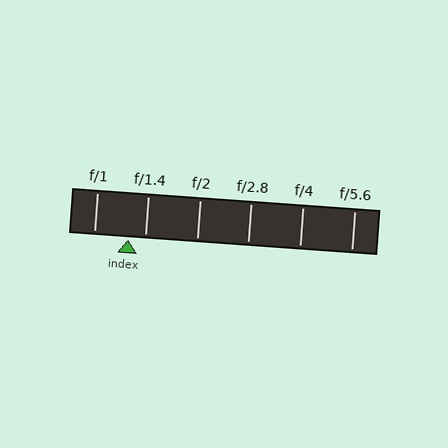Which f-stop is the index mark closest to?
The index mark is closest to f/1.4.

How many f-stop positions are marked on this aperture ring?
There are 6 f-stop positions marked.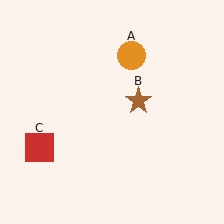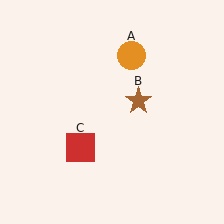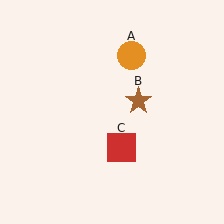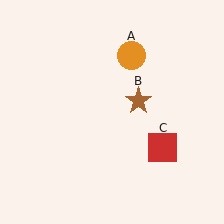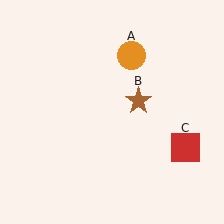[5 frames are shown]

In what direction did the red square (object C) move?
The red square (object C) moved right.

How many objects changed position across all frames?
1 object changed position: red square (object C).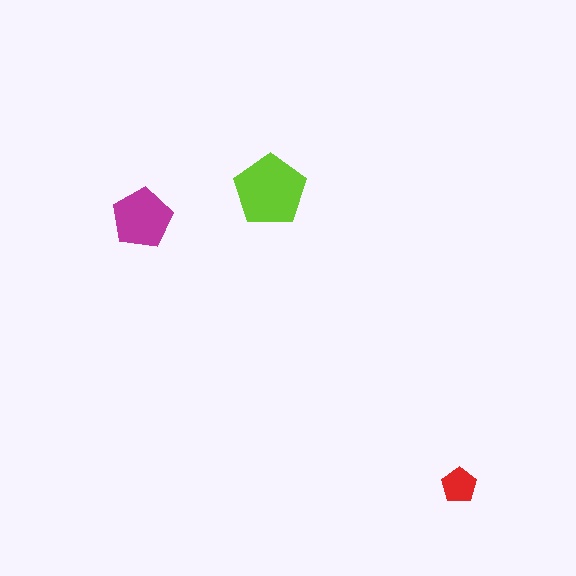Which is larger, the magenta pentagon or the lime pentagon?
The lime one.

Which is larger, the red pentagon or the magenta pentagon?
The magenta one.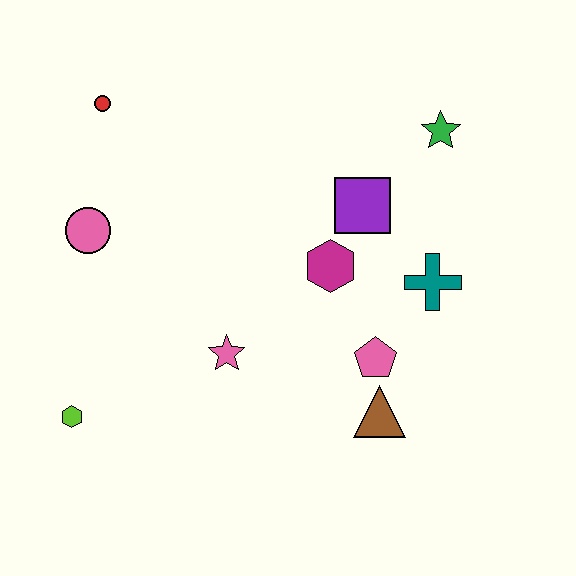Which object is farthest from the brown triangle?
The red circle is farthest from the brown triangle.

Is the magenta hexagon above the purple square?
No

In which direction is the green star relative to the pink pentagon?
The green star is above the pink pentagon.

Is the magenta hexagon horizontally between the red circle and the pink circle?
No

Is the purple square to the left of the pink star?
No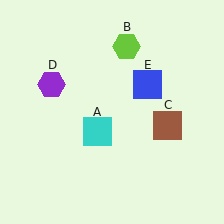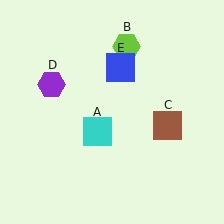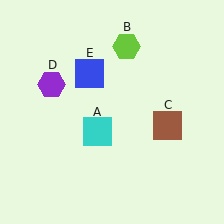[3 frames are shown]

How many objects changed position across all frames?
1 object changed position: blue square (object E).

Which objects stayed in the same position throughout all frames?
Cyan square (object A) and lime hexagon (object B) and brown square (object C) and purple hexagon (object D) remained stationary.